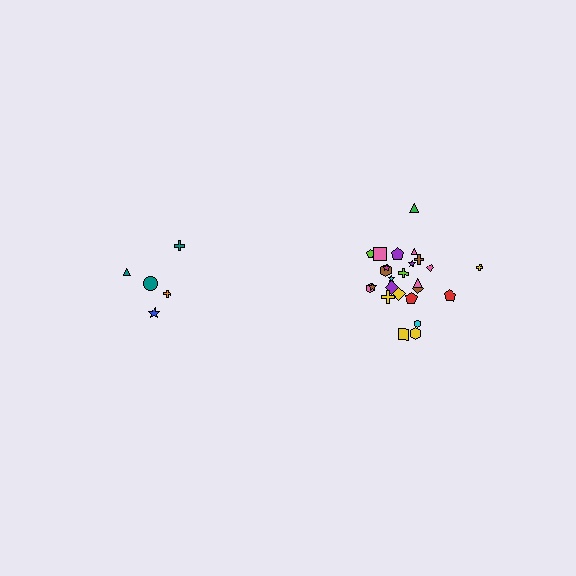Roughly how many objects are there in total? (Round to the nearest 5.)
Roughly 30 objects in total.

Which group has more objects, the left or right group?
The right group.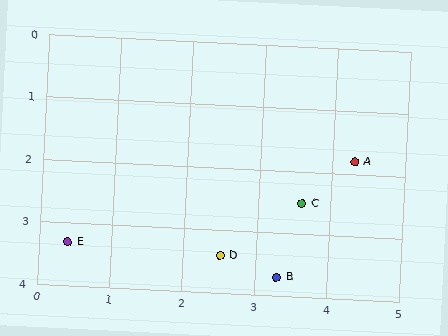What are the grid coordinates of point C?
Point C is at approximately (3.6, 2.5).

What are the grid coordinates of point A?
Point A is at approximately (4.3, 1.8).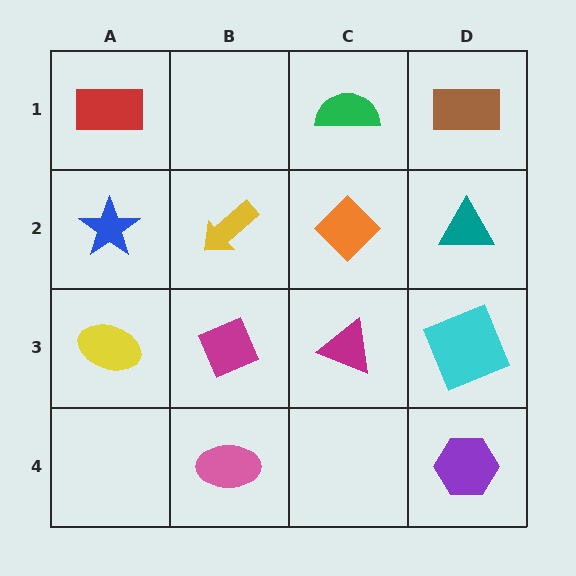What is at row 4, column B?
A pink ellipse.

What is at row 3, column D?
A cyan square.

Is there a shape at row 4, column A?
No, that cell is empty.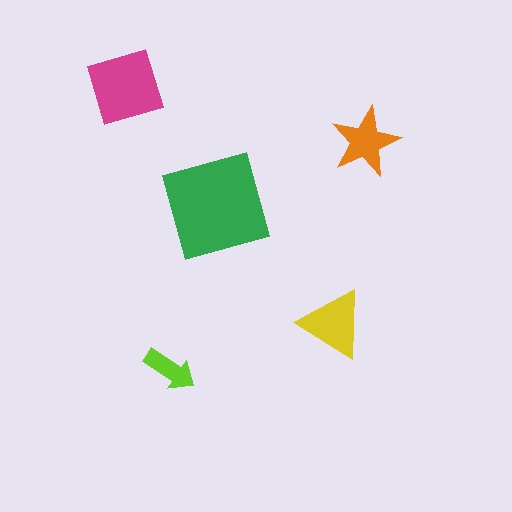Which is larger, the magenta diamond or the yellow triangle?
The magenta diamond.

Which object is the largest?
The green square.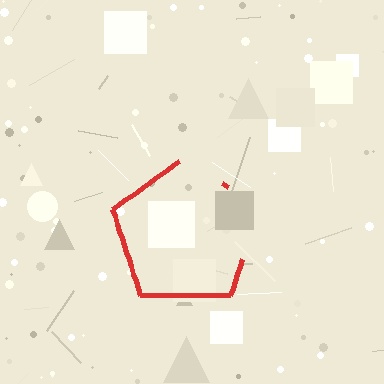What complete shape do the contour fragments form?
The contour fragments form a pentagon.